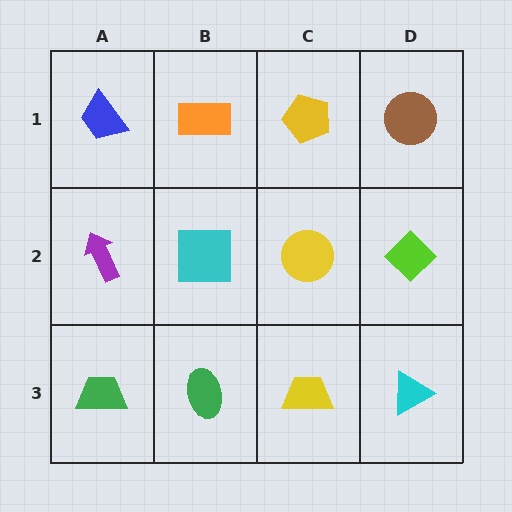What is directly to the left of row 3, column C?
A green ellipse.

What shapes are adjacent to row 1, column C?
A yellow circle (row 2, column C), an orange rectangle (row 1, column B), a brown circle (row 1, column D).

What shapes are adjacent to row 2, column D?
A brown circle (row 1, column D), a cyan triangle (row 3, column D), a yellow circle (row 2, column C).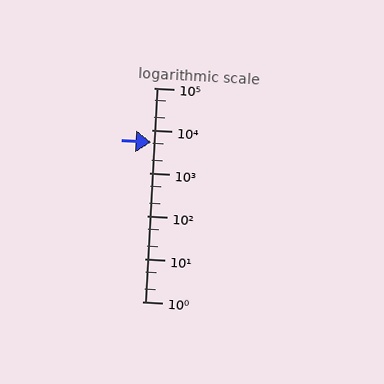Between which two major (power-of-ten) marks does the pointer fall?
The pointer is between 1000 and 10000.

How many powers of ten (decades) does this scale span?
The scale spans 5 decades, from 1 to 100000.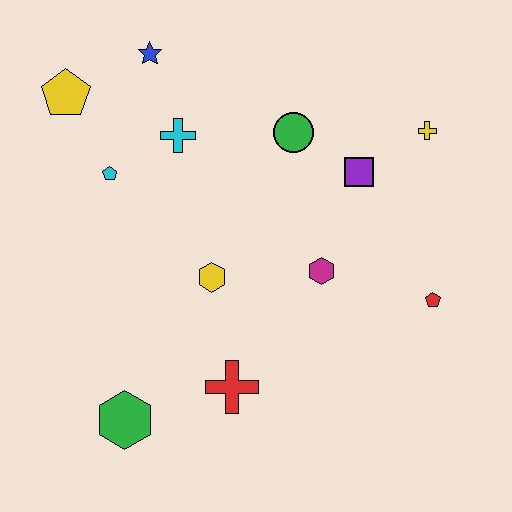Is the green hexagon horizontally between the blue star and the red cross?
No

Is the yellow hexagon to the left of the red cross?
Yes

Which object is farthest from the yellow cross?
The green hexagon is farthest from the yellow cross.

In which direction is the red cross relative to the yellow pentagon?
The red cross is below the yellow pentagon.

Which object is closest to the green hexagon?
The red cross is closest to the green hexagon.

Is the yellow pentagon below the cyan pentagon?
No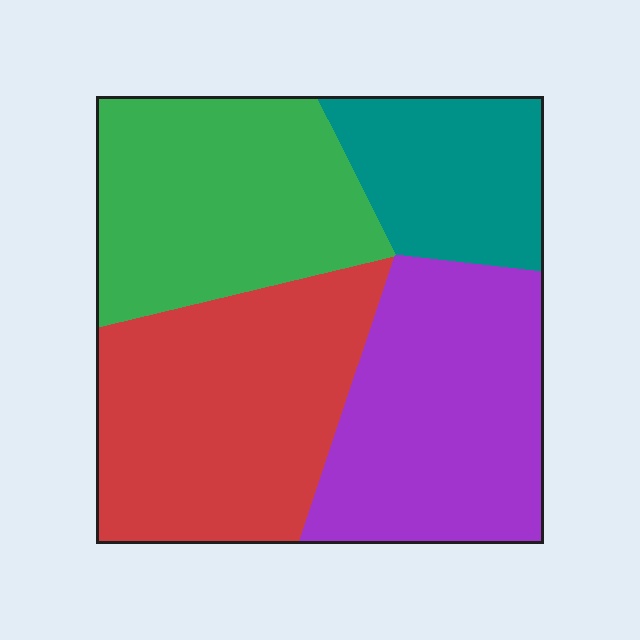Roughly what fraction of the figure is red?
Red takes up about one third (1/3) of the figure.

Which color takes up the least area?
Teal, at roughly 15%.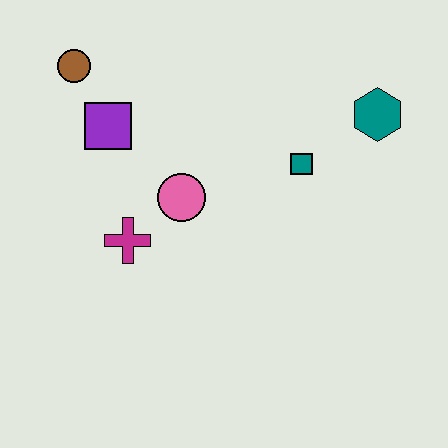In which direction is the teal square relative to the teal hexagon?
The teal square is to the left of the teal hexagon.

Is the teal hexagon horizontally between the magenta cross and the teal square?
No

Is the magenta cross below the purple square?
Yes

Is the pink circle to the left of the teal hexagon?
Yes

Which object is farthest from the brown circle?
The teal hexagon is farthest from the brown circle.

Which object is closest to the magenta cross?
The pink circle is closest to the magenta cross.